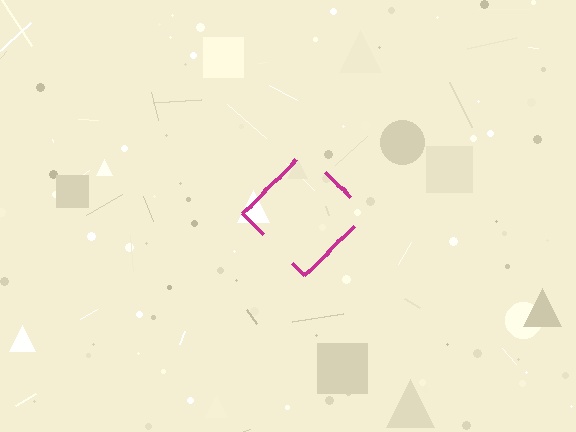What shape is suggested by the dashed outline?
The dashed outline suggests a diamond.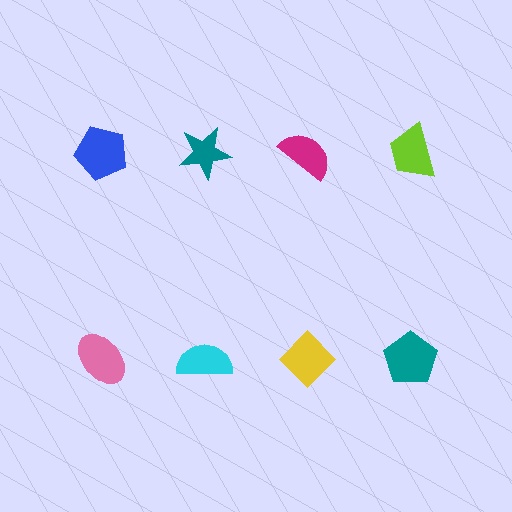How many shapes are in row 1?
4 shapes.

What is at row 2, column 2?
A cyan semicircle.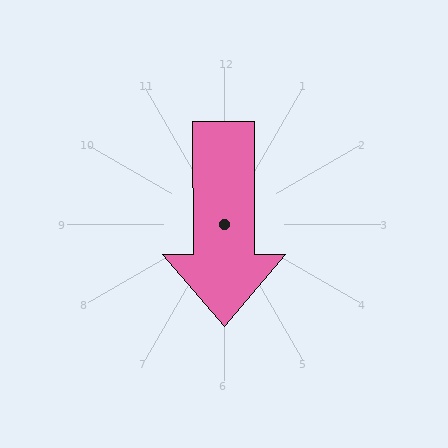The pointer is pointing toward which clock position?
Roughly 6 o'clock.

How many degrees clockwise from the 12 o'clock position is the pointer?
Approximately 180 degrees.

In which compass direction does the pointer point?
South.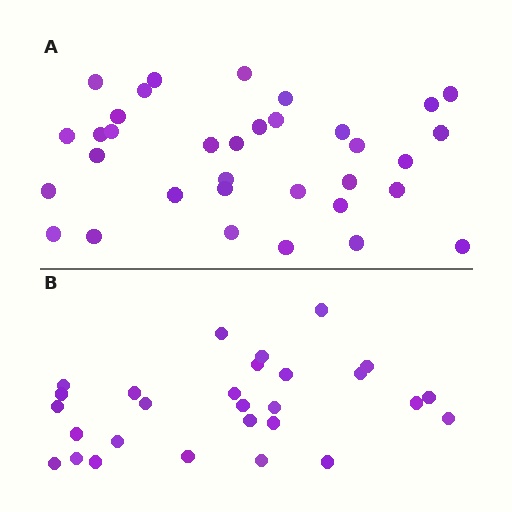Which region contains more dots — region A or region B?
Region A (the top region) has more dots.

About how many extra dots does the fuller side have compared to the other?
Region A has about 6 more dots than region B.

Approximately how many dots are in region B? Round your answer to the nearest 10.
About 30 dots. (The exact count is 28, which rounds to 30.)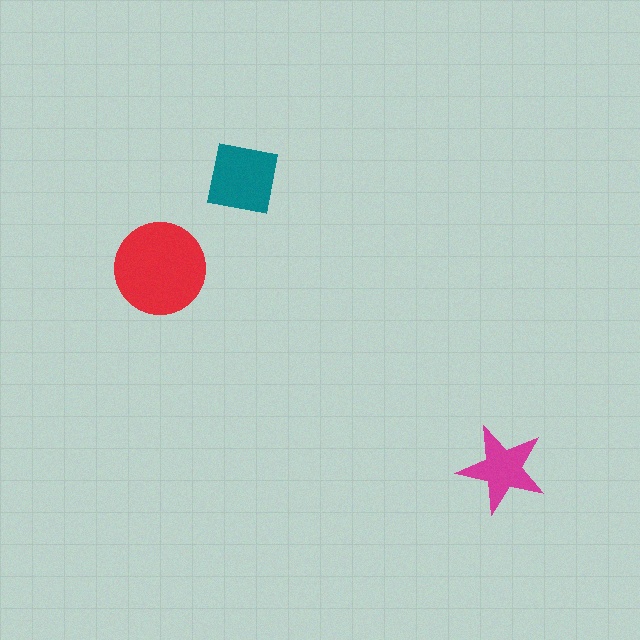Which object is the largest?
The red circle.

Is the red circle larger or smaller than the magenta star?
Larger.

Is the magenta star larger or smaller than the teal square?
Smaller.